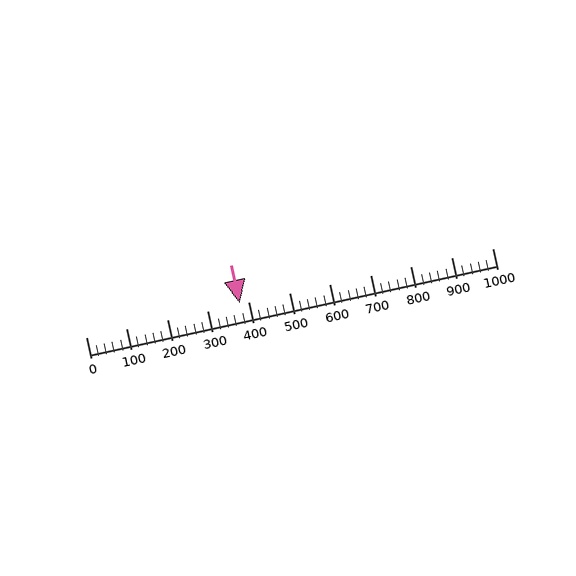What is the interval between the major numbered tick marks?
The major tick marks are spaced 100 units apart.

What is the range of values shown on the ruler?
The ruler shows values from 0 to 1000.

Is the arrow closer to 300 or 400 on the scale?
The arrow is closer to 400.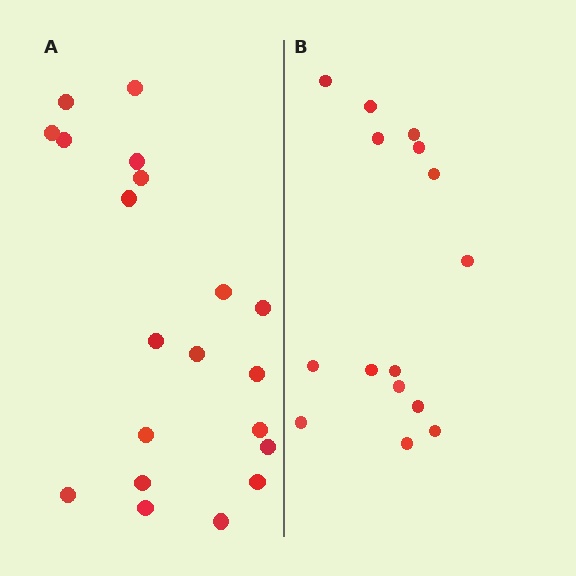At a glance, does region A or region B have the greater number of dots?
Region A (the left region) has more dots.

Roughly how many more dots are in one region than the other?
Region A has about 5 more dots than region B.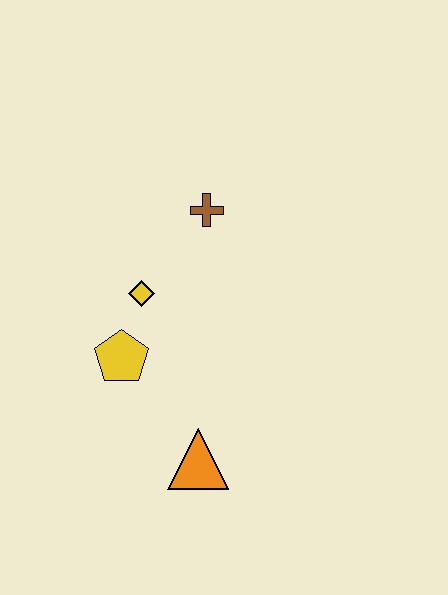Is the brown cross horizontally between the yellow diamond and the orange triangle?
No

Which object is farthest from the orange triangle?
The brown cross is farthest from the orange triangle.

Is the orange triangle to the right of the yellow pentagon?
Yes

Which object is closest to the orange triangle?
The yellow pentagon is closest to the orange triangle.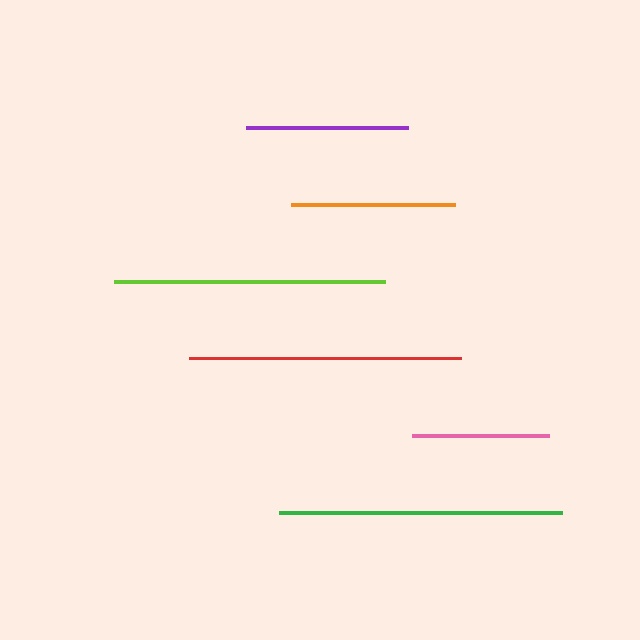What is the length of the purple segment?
The purple segment is approximately 162 pixels long.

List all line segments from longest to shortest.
From longest to shortest: green, red, lime, orange, purple, pink.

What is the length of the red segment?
The red segment is approximately 272 pixels long.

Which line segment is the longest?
The green line is the longest at approximately 283 pixels.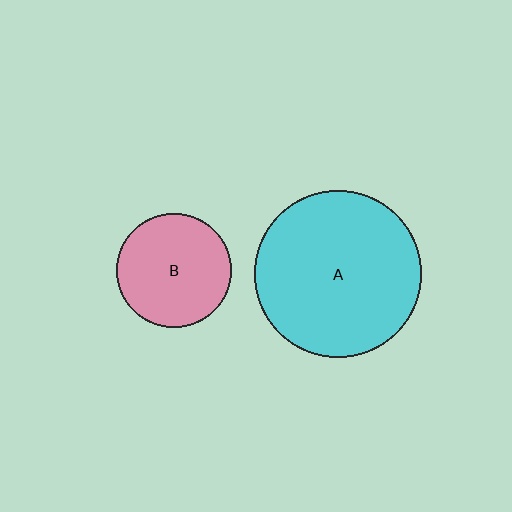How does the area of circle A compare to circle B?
Approximately 2.1 times.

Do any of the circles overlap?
No, none of the circles overlap.